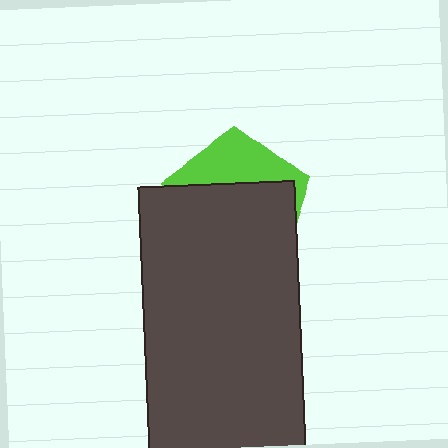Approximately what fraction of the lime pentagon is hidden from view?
Roughly 67% of the lime pentagon is hidden behind the dark gray rectangle.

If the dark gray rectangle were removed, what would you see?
You would see the complete lime pentagon.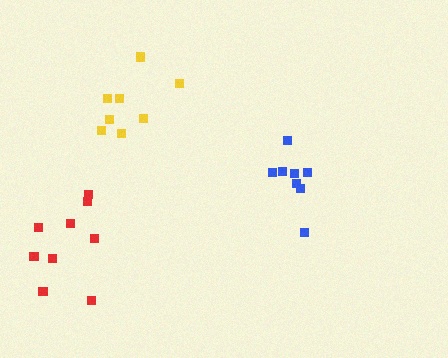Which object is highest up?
The yellow cluster is topmost.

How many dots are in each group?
Group 1: 8 dots, Group 2: 8 dots, Group 3: 9 dots (25 total).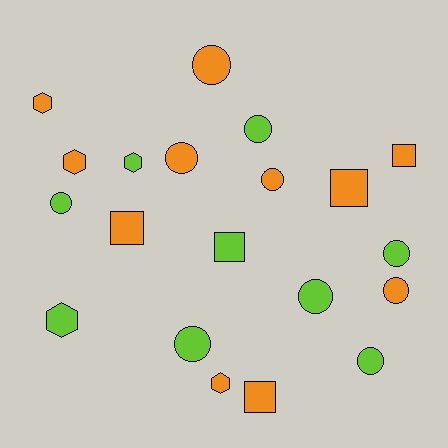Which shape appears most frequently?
Circle, with 10 objects.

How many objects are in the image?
There are 20 objects.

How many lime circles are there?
There are 6 lime circles.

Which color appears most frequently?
Orange, with 11 objects.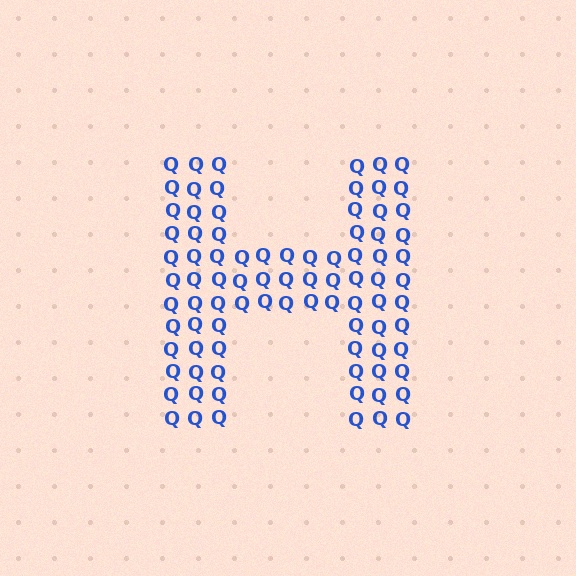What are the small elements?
The small elements are letter Q's.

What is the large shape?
The large shape is the letter H.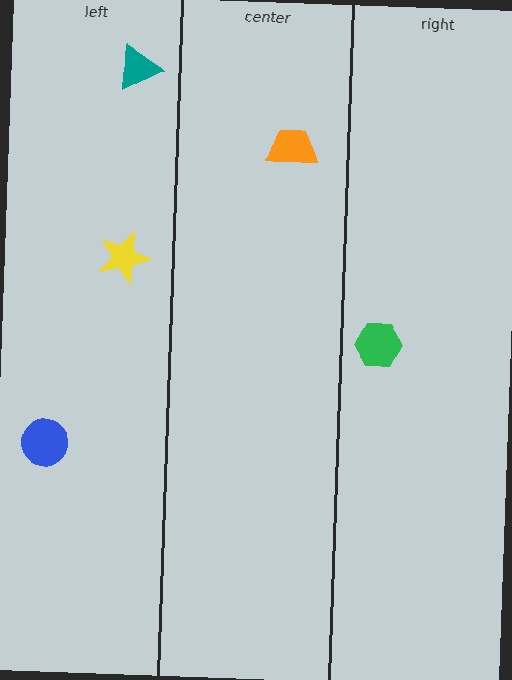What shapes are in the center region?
The orange trapezoid.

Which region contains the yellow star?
The left region.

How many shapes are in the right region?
1.